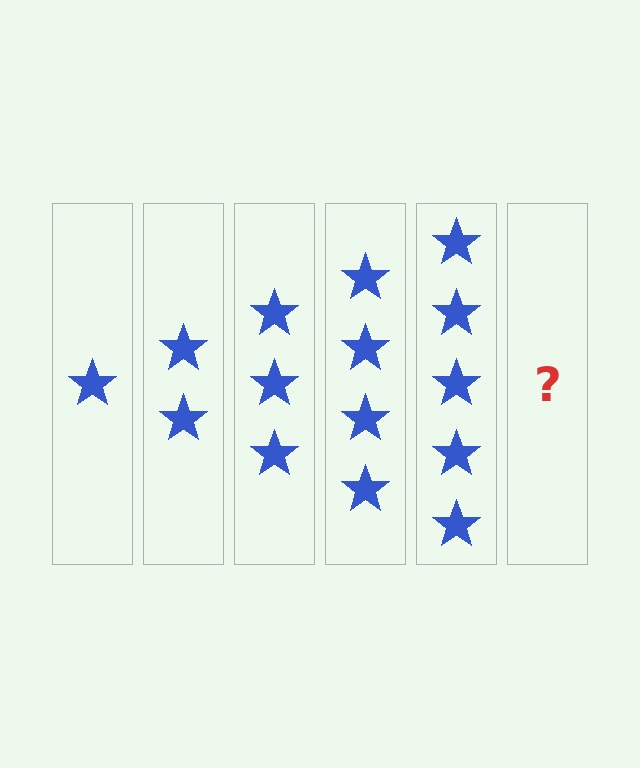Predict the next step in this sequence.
The next step is 6 stars.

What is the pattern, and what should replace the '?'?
The pattern is that each step adds one more star. The '?' should be 6 stars.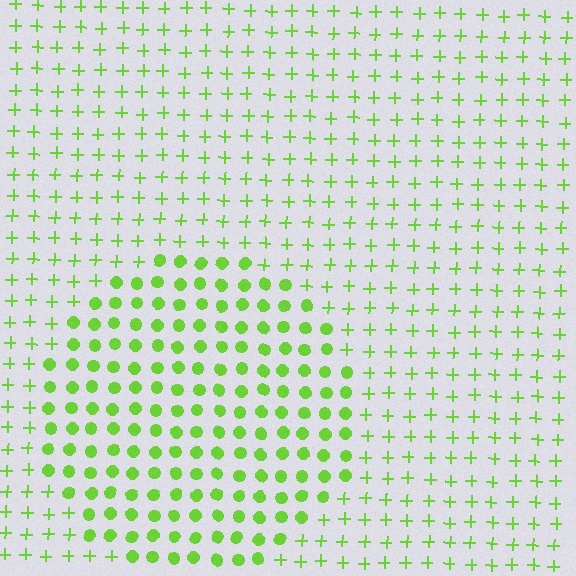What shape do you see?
I see a circle.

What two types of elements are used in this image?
The image uses circles inside the circle region and plus signs outside it.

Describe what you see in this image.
The image is filled with small lime elements arranged in a uniform grid. A circle-shaped region contains circles, while the surrounding area contains plus signs. The boundary is defined purely by the change in element shape.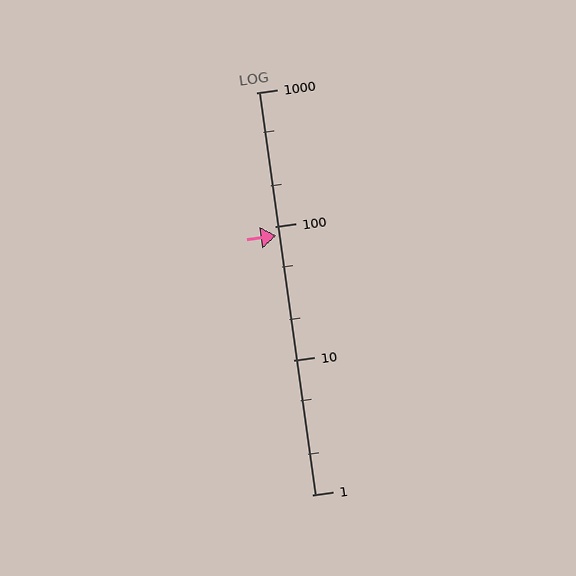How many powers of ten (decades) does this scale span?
The scale spans 3 decades, from 1 to 1000.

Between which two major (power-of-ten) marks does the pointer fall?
The pointer is between 10 and 100.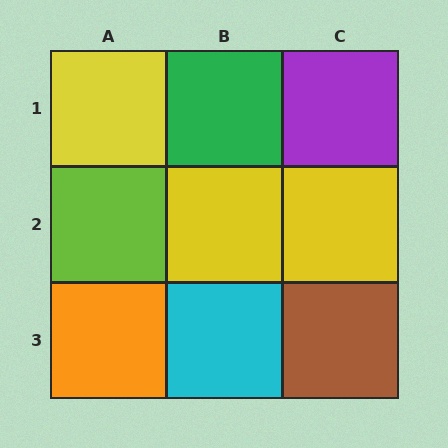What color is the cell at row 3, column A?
Orange.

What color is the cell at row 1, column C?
Purple.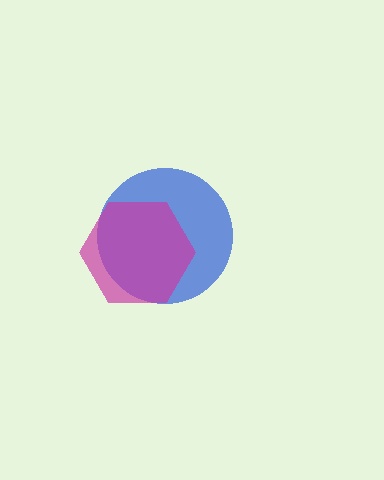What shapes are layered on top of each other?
The layered shapes are: a blue circle, a magenta hexagon.